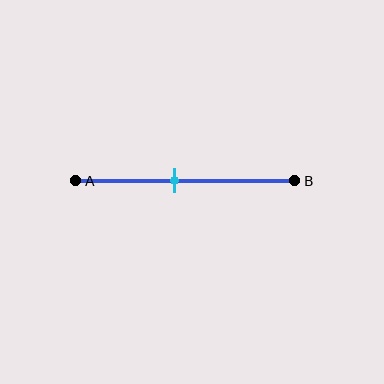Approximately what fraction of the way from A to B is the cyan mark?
The cyan mark is approximately 45% of the way from A to B.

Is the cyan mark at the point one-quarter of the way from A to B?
No, the mark is at about 45% from A, not at the 25% one-quarter point.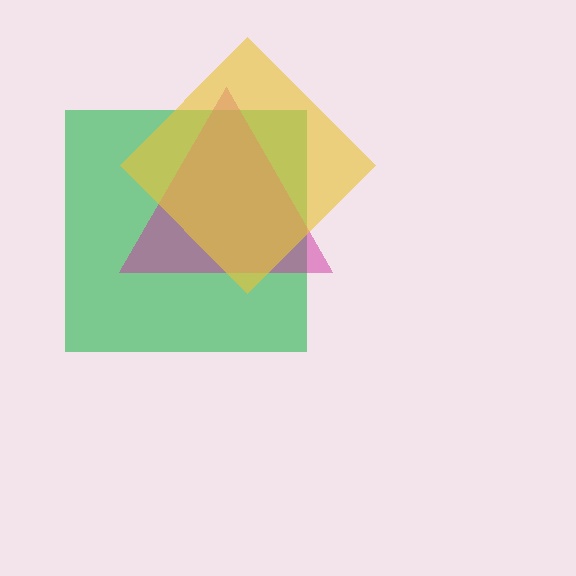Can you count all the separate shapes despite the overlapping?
Yes, there are 3 separate shapes.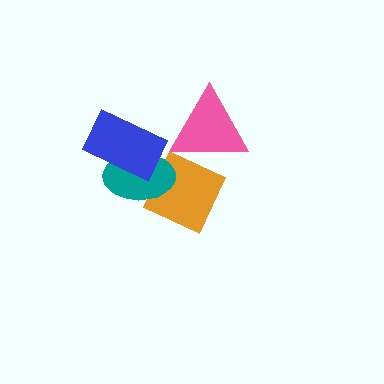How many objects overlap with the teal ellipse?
2 objects overlap with the teal ellipse.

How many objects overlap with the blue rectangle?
1 object overlaps with the blue rectangle.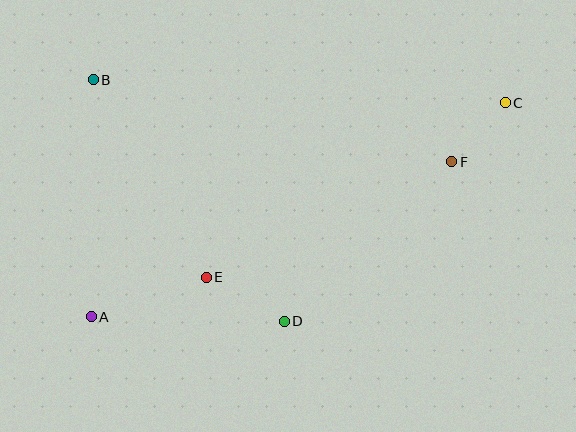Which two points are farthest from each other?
Points A and C are farthest from each other.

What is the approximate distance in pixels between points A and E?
The distance between A and E is approximately 122 pixels.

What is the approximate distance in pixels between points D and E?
The distance between D and E is approximately 89 pixels.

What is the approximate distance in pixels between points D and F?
The distance between D and F is approximately 231 pixels.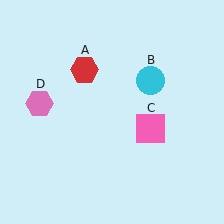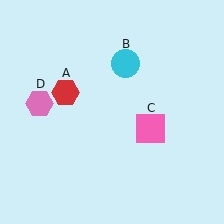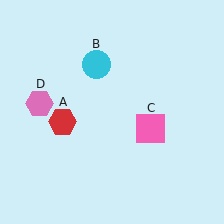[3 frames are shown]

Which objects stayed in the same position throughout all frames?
Pink square (object C) and pink hexagon (object D) remained stationary.